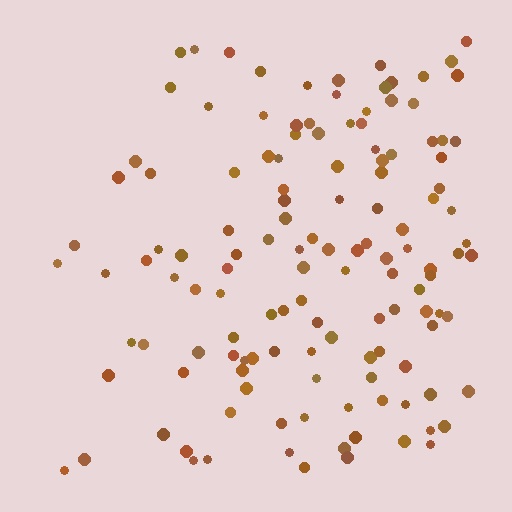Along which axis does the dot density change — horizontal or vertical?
Horizontal.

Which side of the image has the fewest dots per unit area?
The left.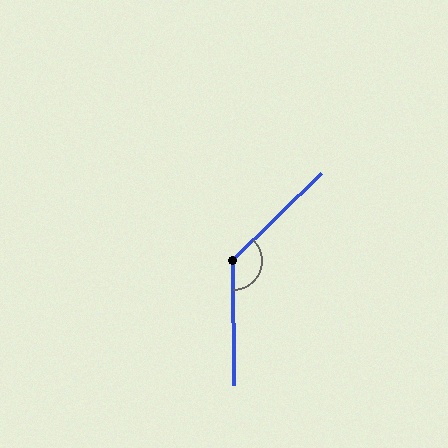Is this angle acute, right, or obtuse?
It is obtuse.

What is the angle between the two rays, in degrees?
Approximately 134 degrees.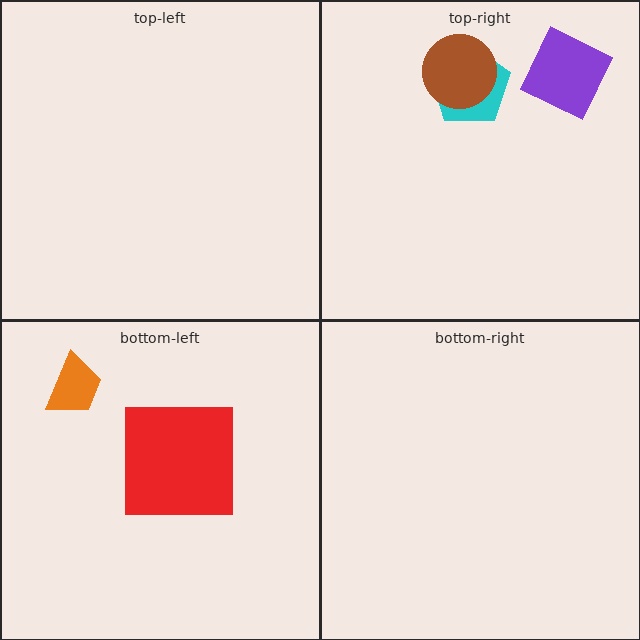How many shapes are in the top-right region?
3.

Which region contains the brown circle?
The top-right region.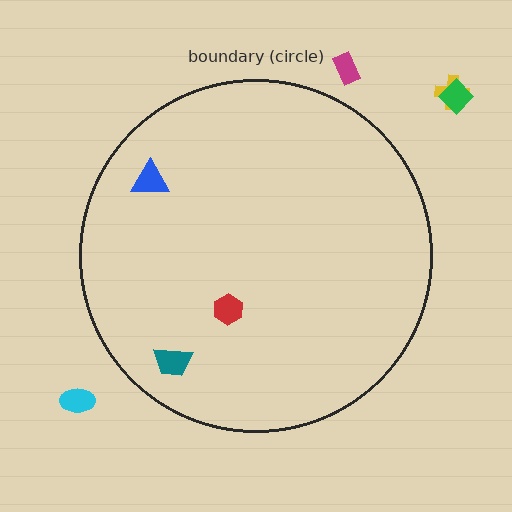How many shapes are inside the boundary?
3 inside, 4 outside.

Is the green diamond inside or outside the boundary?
Outside.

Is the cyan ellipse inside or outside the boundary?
Outside.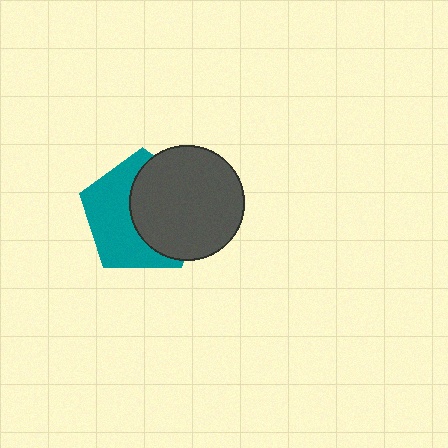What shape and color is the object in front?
The object in front is a dark gray circle.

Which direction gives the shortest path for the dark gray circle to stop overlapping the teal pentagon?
Moving right gives the shortest separation.